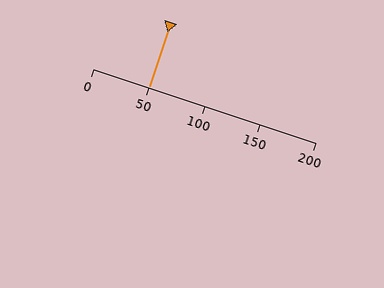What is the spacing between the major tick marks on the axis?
The major ticks are spaced 50 apart.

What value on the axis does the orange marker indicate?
The marker indicates approximately 50.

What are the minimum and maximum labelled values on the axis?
The axis runs from 0 to 200.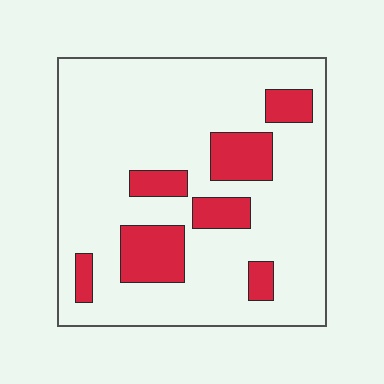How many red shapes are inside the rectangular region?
7.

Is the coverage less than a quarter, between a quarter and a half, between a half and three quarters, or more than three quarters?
Less than a quarter.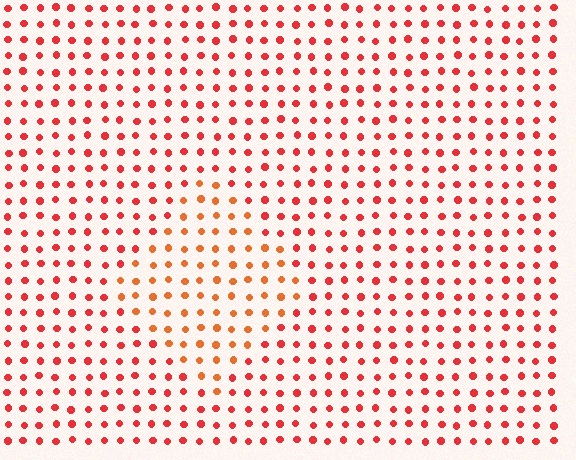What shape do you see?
I see a diamond.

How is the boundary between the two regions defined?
The boundary is defined purely by a slight shift in hue (about 24 degrees). Spacing, size, and orientation are identical on both sides.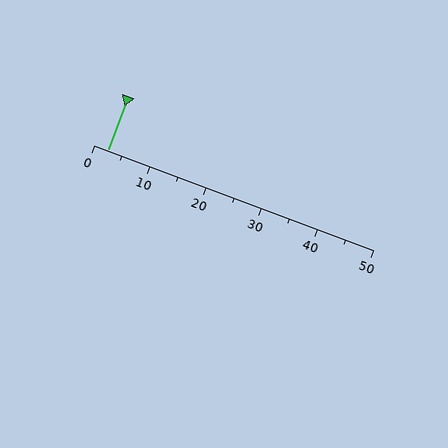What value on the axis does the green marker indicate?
The marker indicates approximately 2.5.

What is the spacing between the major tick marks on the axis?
The major ticks are spaced 10 apart.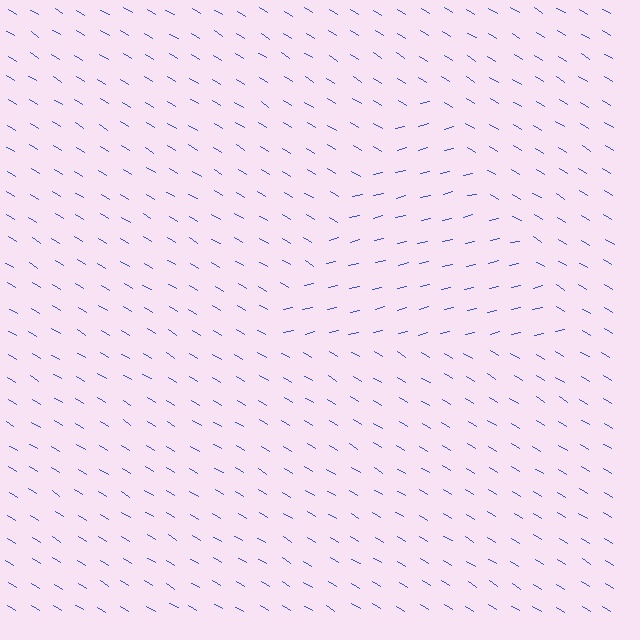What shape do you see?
I see a triangle.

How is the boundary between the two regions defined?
The boundary is defined purely by a change in line orientation (approximately 45 degrees difference). All lines are the same color and thickness.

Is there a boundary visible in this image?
Yes, there is a texture boundary formed by a change in line orientation.